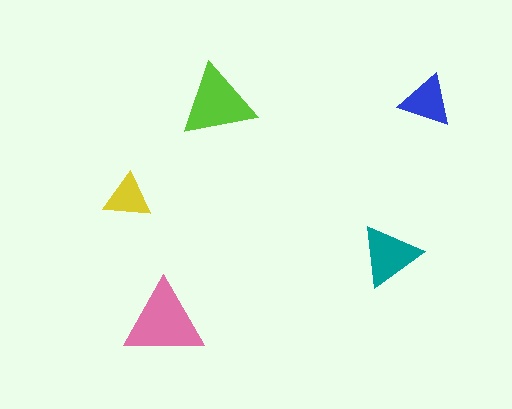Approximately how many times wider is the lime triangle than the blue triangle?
About 1.5 times wider.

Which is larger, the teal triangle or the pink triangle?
The pink one.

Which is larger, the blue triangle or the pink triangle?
The pink one.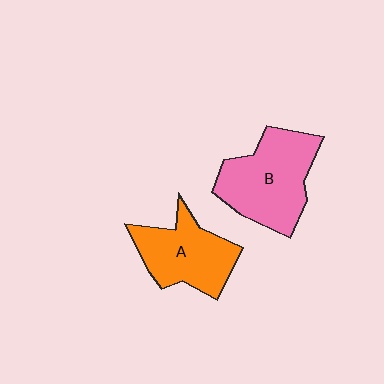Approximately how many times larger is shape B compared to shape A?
Approximately 1.3 times.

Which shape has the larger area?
Shape B (pink).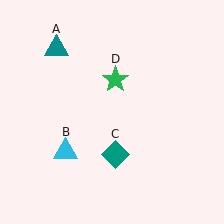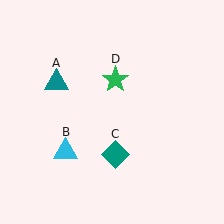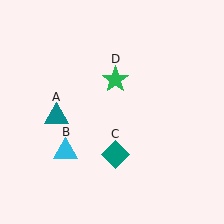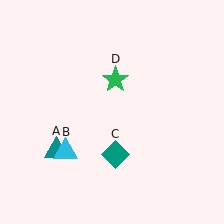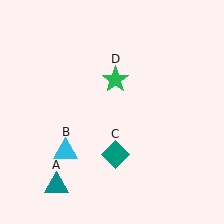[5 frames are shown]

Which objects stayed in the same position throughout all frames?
Cyan triangle (object B) and teal diamond (object C) and green star (object D) remained stationary.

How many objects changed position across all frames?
1 object changed position: teal triangle (object A).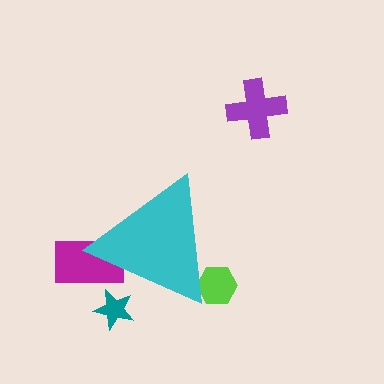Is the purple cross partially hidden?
No, the purple cross is fully visible.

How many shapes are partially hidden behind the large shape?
3 shapes are partially hidden.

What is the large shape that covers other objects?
A cyan triangle.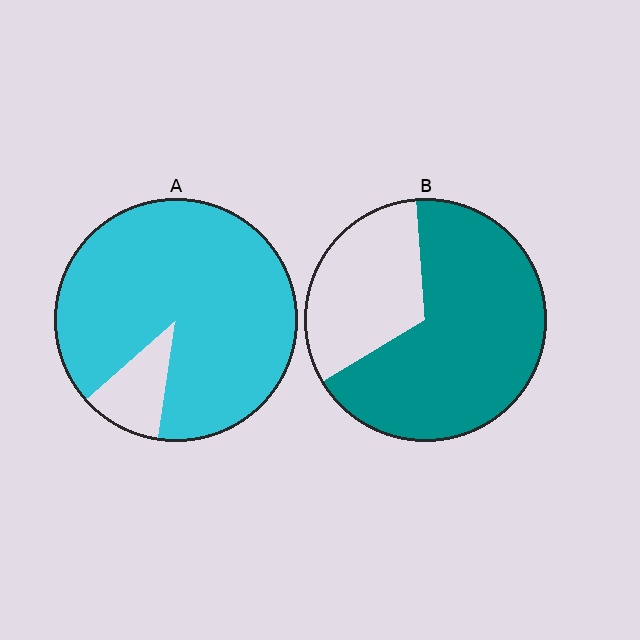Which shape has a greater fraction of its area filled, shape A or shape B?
Shape A.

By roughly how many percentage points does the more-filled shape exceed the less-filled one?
By roughly 20 percentage points (A over B).